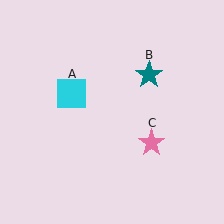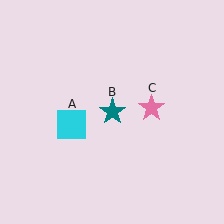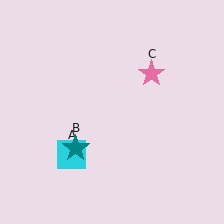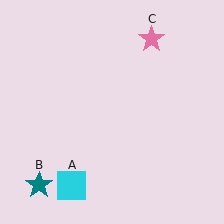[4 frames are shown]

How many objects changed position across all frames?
3 objects changed position: cyan square (object A), teal star (object B), pink star (object C).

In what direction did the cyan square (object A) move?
The cyan square (object A) moved down.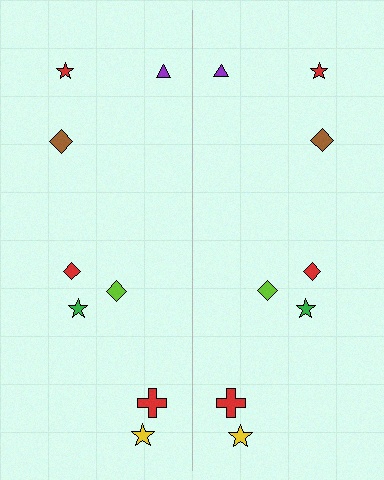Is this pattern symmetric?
Yes, this pattern has bilateral (reflection) symmetry.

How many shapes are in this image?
There are 16 shapes in this image.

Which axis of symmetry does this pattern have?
The pattern has a vertical axis of symmetry running through the center of the image.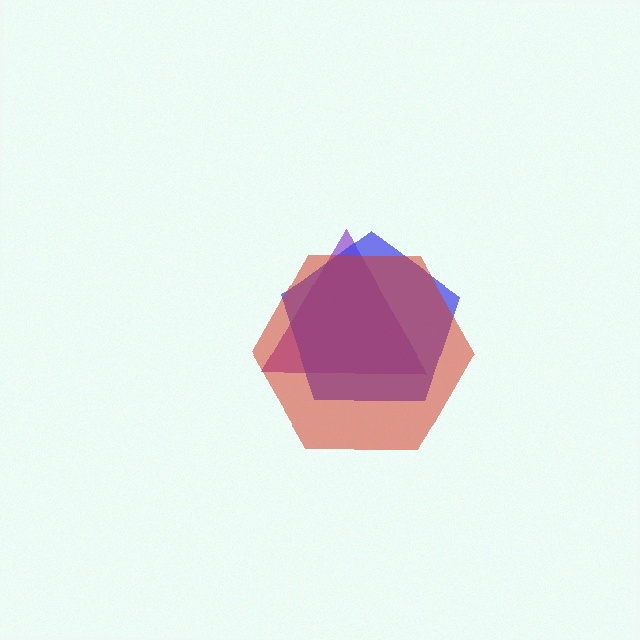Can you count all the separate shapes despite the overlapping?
Yes, there are 3 separate shapes.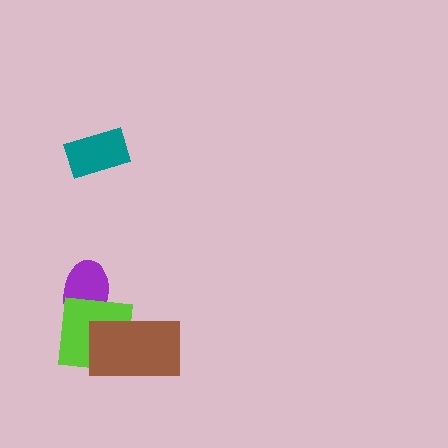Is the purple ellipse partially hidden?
Yes, it is partially covered by another shape.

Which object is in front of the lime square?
The brown rectangle is in front of the lime square.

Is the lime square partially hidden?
Yes, it is partially covered by another shape.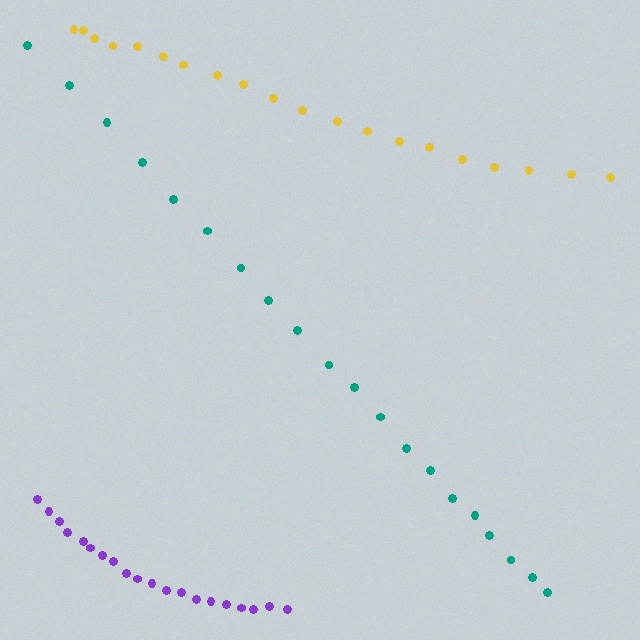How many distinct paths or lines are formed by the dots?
There are 3 distinct paths.